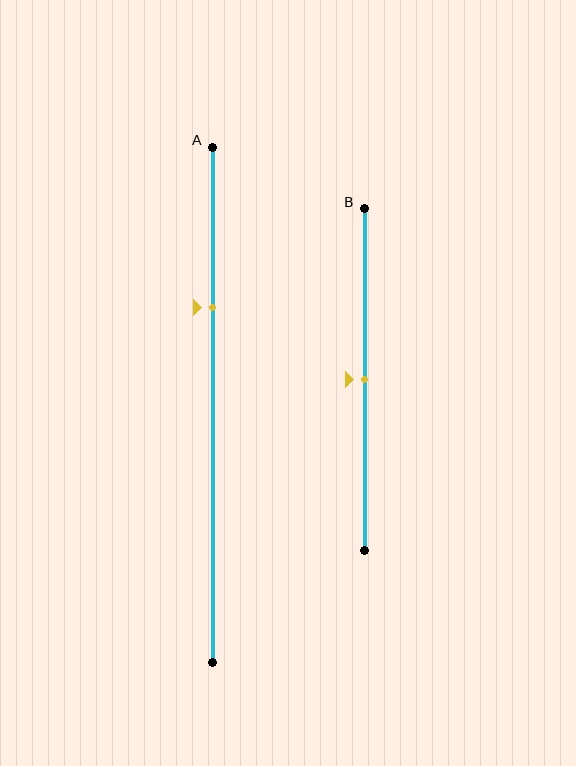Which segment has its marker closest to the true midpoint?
Segment B has its marker closest to the true midpoint.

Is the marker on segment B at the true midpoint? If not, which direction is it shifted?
Yes, the marker on segment B is at the true midpoint.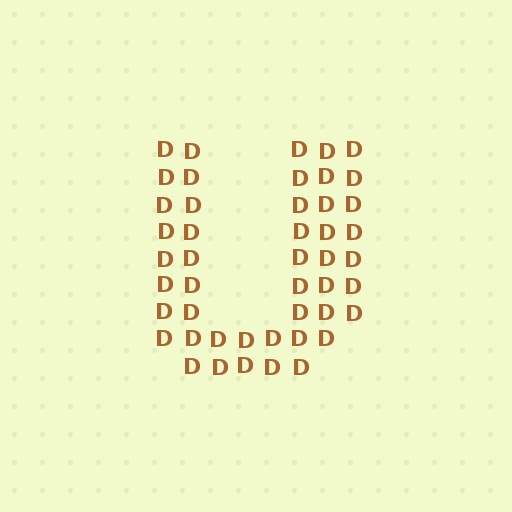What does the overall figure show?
The overall figure shows the letter U.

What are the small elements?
The small elements are letter D's.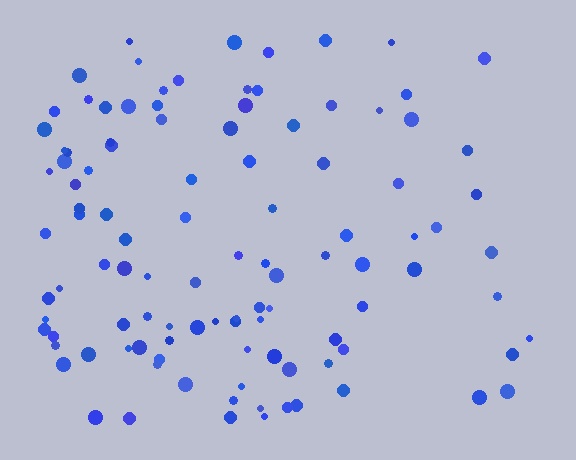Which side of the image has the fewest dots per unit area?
The right.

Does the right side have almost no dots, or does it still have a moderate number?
Still a moderate number, just noticeably fewer than the left.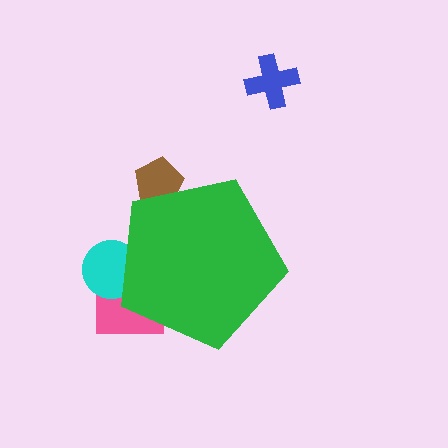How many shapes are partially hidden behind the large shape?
3 shapes are partially hidden.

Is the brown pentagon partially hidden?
Yes, the brown pentagon is partially hidden behind the green pentagon.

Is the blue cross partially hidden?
No, the blue cross is fully visible.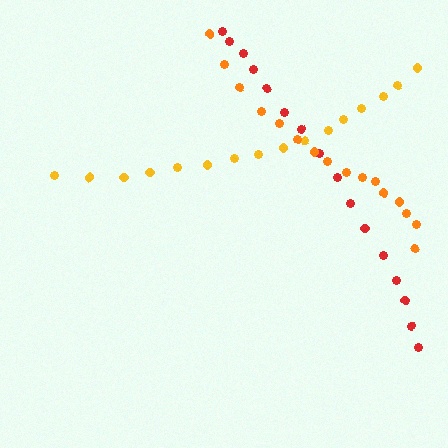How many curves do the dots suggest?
There are 3 distinct paths.